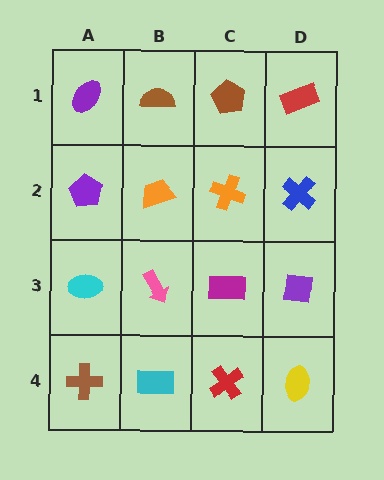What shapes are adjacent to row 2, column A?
A purple ellipse (row 1, column A), a cyan ellipse (row 3, column A), an orange trapezoid (row 2, column B).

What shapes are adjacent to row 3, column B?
An orange trapezoid (row 2, column B), a cyan rectangle (row 4, column B), a cyan ellipse (row 3, column A), a magenta rectangle (row 3, column C).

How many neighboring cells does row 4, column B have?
3.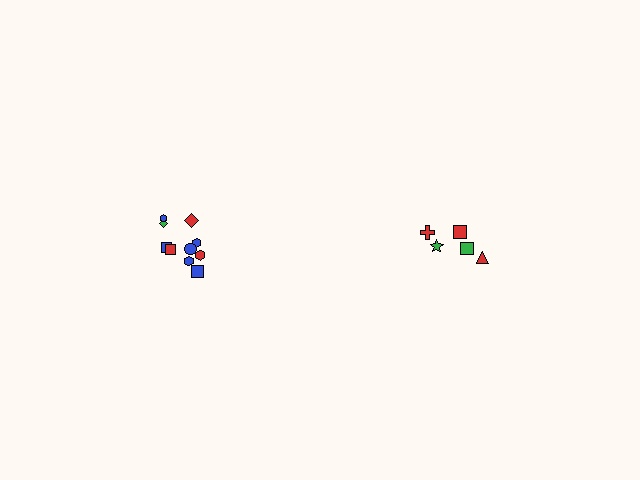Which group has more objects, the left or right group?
The left group.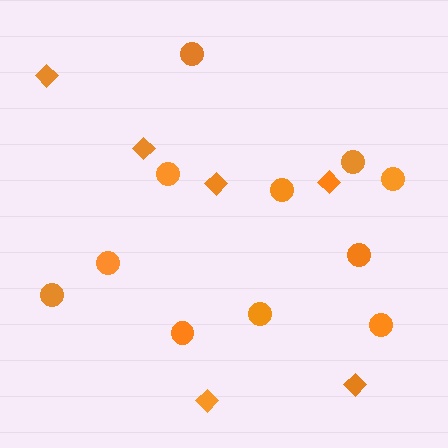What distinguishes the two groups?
There are 2 groups: one group of diamonds (6) and one group of circles (11).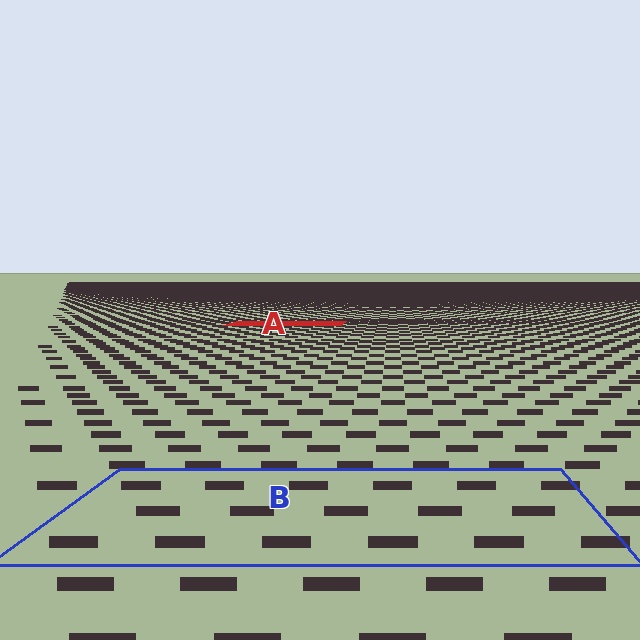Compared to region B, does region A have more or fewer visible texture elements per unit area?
Region A has more texture elements per unit area — they are packed more densely because it is farther away.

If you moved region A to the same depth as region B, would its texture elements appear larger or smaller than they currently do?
They would appear larger. At a closer depth, the same texture elements are projected at a bigger on-screen size.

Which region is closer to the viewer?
Region B is closer. The texture elements there are larger and more spread out.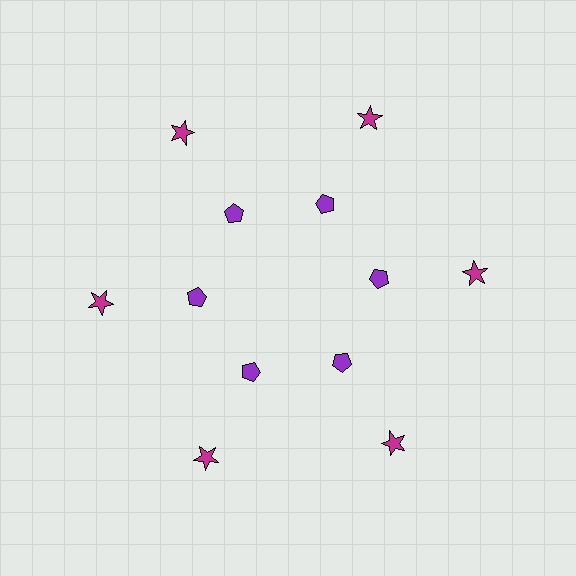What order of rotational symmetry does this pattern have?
This pattern has 6-fold rotational symmetry.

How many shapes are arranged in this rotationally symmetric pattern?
There are 12 shapes, arranged in 6 groups of 2.